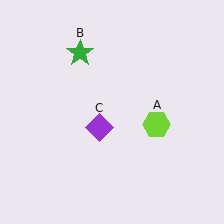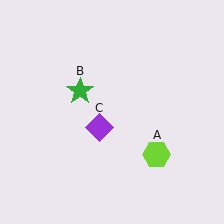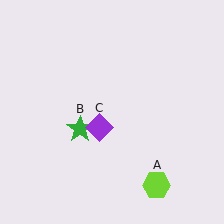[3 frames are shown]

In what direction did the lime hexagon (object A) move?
The lime hexagon (object A) moved down.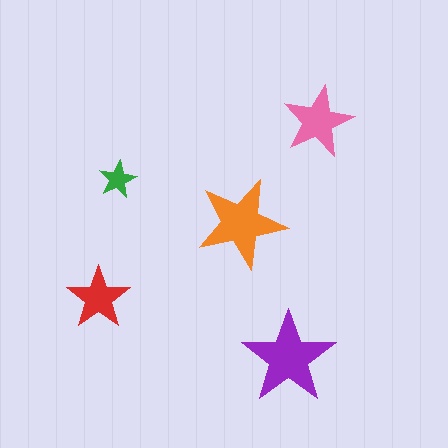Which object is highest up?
The pink star is topmost.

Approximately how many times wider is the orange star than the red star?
About 1.5 times wider.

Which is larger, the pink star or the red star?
The pink one.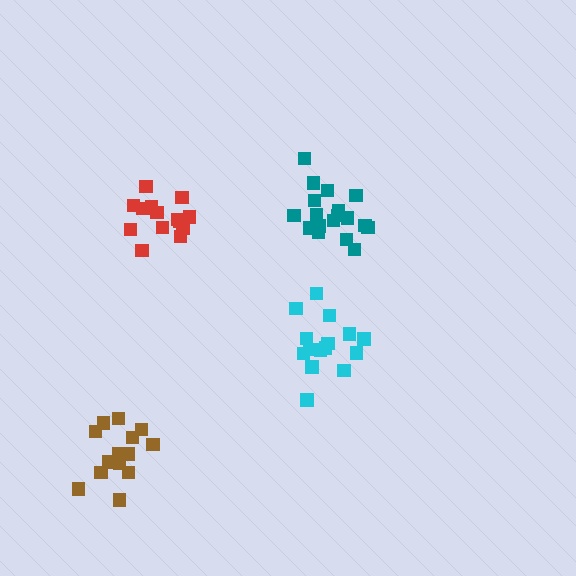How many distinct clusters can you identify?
There are 4 distinct clusters.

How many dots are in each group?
Group 1: 18 dots, Group 2: 14 dots, Group 3: 15 dots, Group 4: 15 dots (62 total).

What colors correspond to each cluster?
The clusters are colored: teal, red, cyan, brown.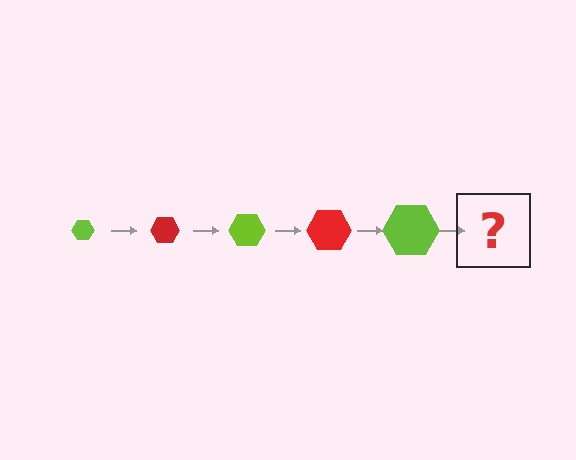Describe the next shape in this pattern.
It should be a red hexagon, larger than the previous one.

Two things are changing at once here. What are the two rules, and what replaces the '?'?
The two rules are that the hexagon grows larger each step and the color cycles through lime and red. The '?' should be a red hexagon, larger than the previous one.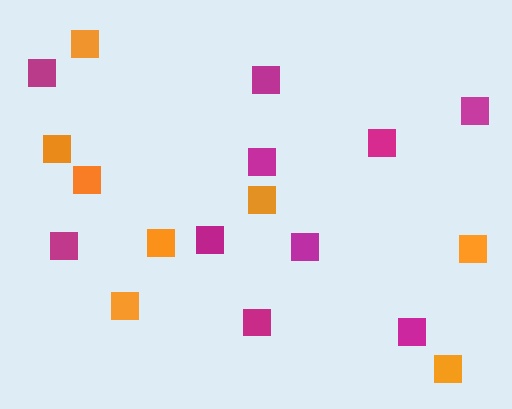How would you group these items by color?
There are 2 groups: one group of orange squares (8) and one group of magenta squares (10).